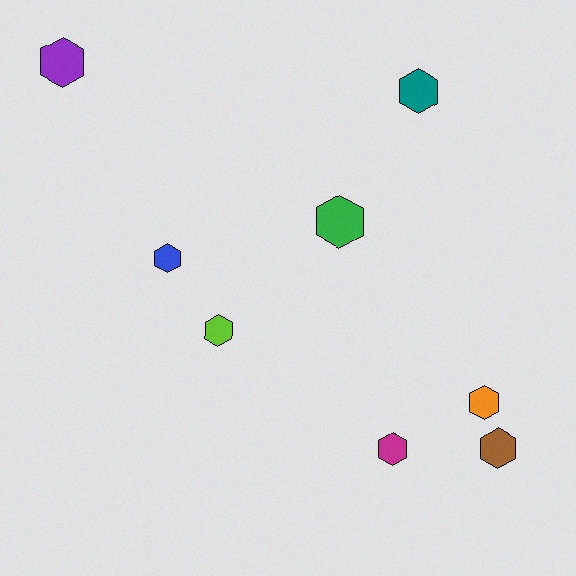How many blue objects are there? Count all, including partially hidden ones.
There is 1 blue object.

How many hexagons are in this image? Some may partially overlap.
There are 8 hexagons.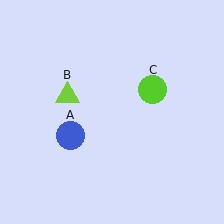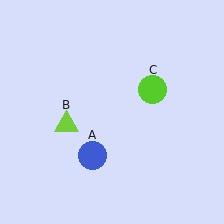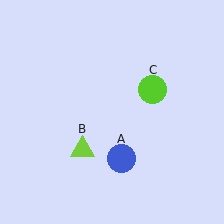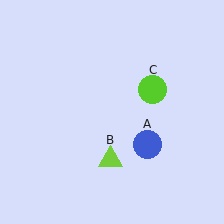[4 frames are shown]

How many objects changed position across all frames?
2 objects changed position: blue circle (object A), lime triangle (object B).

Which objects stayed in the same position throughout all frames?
Lime circle (object C) remained stationary.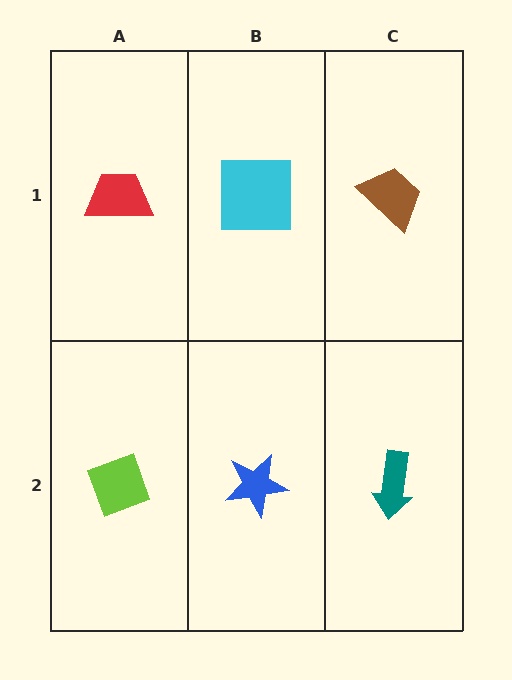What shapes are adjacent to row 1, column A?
A lime diamond (row 2, column A), a cyan square (row 1, column B).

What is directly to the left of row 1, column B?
A red trapezoid.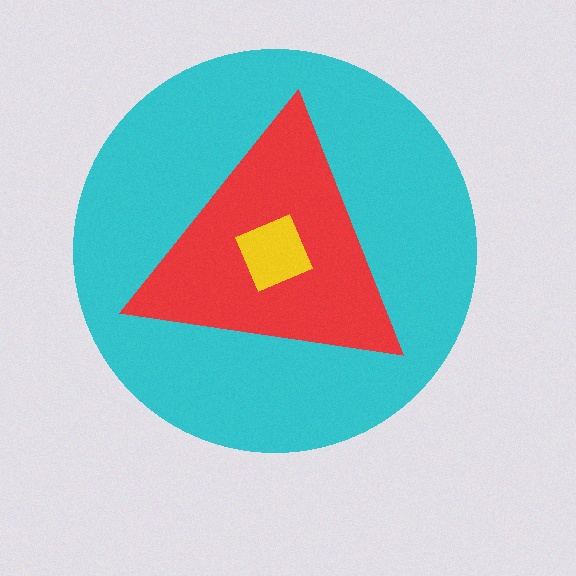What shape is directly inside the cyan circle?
The red triangle.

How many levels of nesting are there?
3.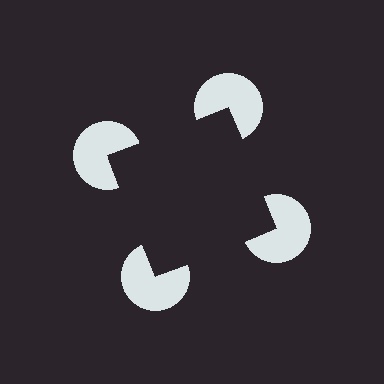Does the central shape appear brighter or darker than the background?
It typically appears slightly darker than the background, even though no actual brightness change is drawn.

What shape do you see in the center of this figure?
An illusory square — its edges are inferred from the aligned wedge cuts in the pac-man discs, not physically drawn.